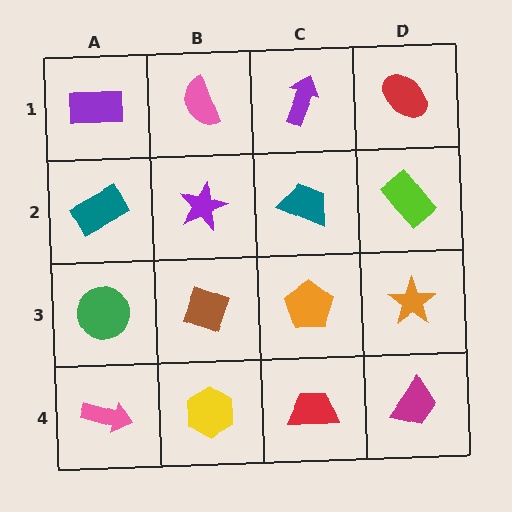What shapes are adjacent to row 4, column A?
A green circle (row 3, column A), a yellow hexagon (row 4, column B).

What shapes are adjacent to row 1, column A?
A teal rectangle (row 2, column A), a pink semicircle (row 1, column B).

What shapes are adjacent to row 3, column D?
A lime rectangle (row 2, column D), a magenta trapezoid (row 4, column D), an orange pentagon (row 3, column C).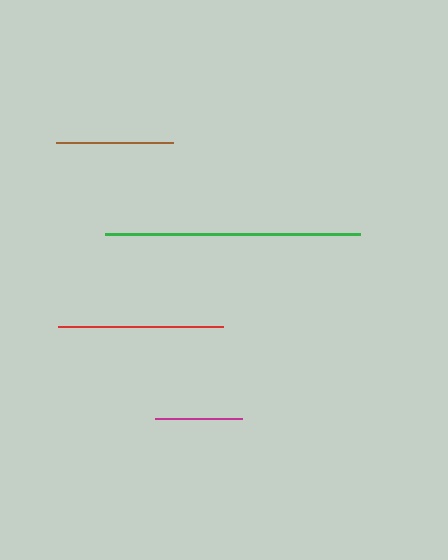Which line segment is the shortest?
The magenta line is the shortest at approximately 87 pixels.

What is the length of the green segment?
The green segment is approximately 255 pixels long.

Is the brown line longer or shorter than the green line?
The green line is longer than the brown line.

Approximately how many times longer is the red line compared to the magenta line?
The red line is approximately 1.9 times the length of the magenta line.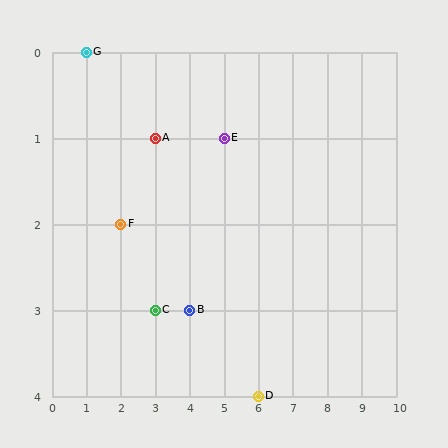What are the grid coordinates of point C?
Point C is at grid coordinates (3, 3).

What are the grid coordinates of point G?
Point G is at grid coordinates (1, 0).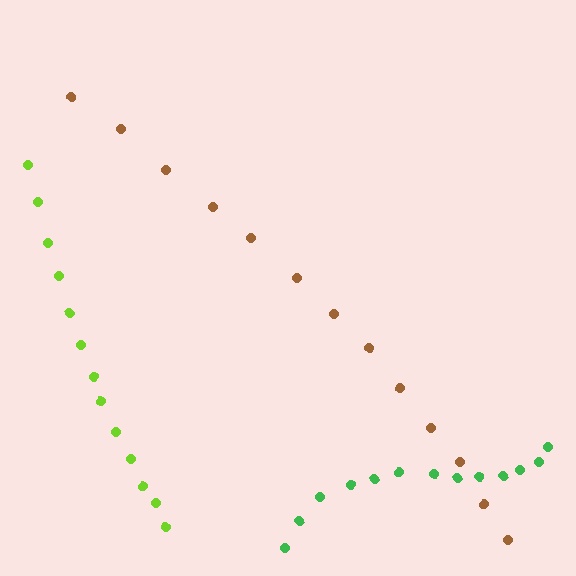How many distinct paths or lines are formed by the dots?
There are 3 distinct paths.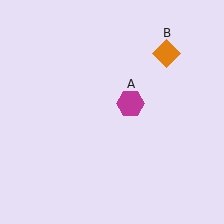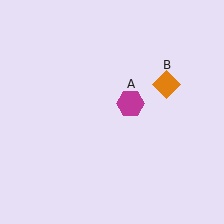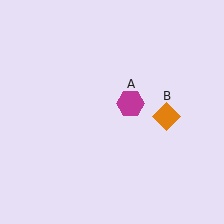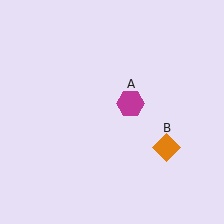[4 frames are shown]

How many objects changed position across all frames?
1 object changed position: orange diamond (object B).